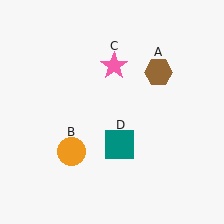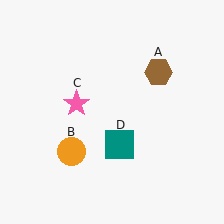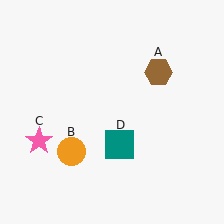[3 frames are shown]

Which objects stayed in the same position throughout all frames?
Brown hexagon (object A) and orange circle (object B) and teal square (object D) remained stationary.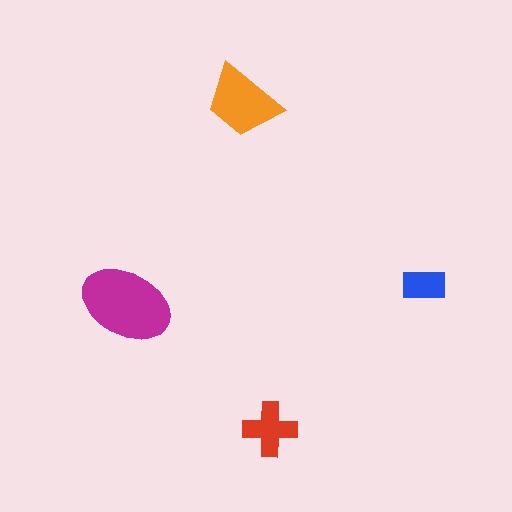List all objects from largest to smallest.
The magenta ellipse, the orange trapezoid, the red cross, the blue rectangle.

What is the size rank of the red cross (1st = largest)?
3rd.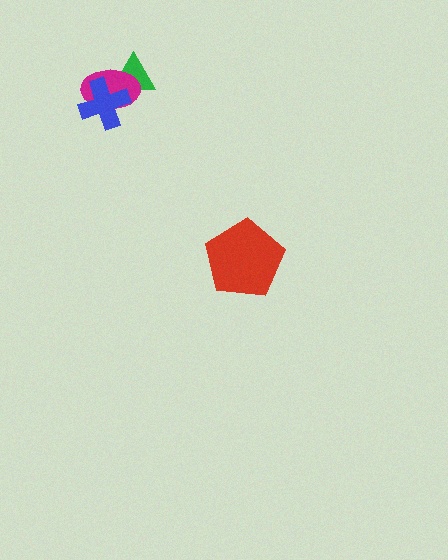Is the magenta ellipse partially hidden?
Yes, it is partially covered by another shape.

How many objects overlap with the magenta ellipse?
2 objects overlap with the magenta ellipse.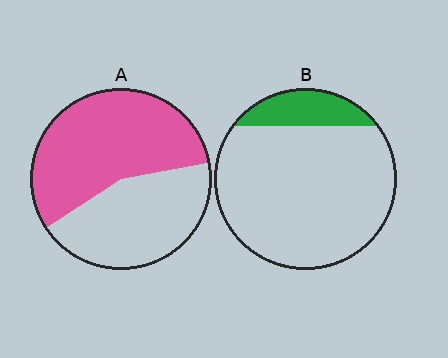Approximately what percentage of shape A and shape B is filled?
A is approximately 55% and B is approximately 15%.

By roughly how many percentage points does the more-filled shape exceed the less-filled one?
By roughly 40 percentage points (A over B).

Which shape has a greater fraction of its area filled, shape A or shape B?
Shape A.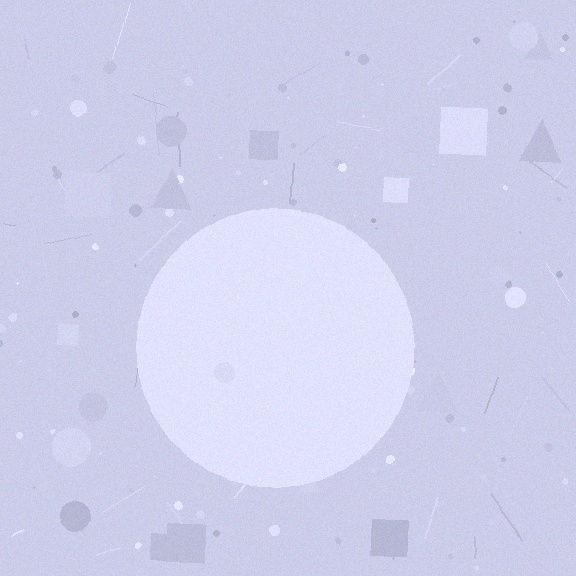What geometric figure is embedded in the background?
A circle is embedded in the background.